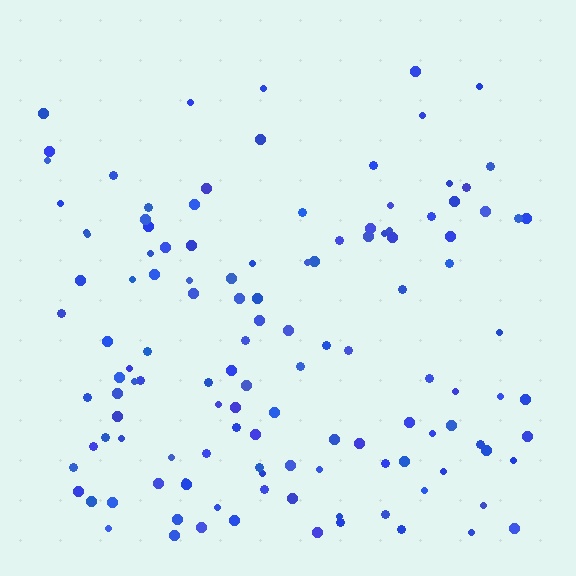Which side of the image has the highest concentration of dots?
The bottom.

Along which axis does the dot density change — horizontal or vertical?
Vertical.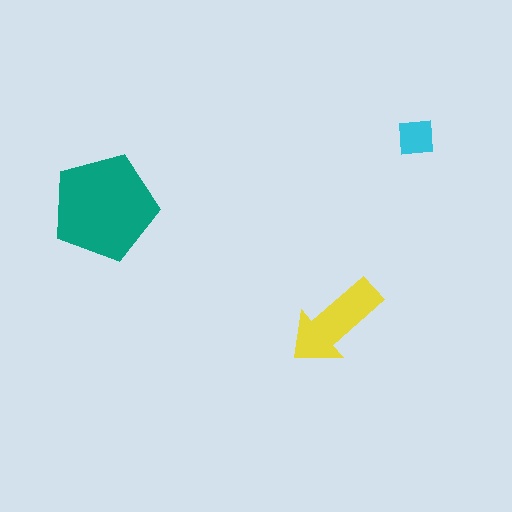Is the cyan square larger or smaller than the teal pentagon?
Smaller.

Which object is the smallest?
The cyan square.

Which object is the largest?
The teal pentagon.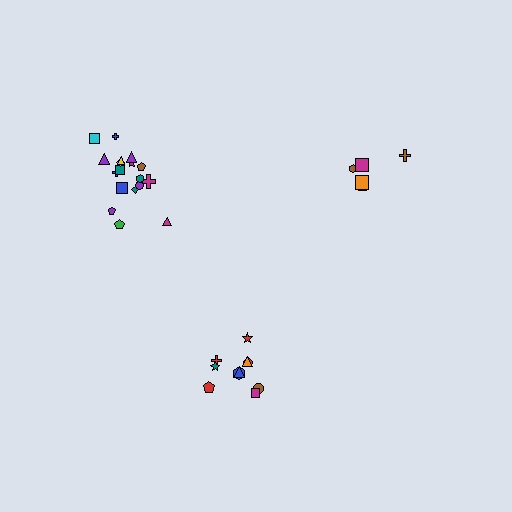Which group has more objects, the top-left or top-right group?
The top-left group.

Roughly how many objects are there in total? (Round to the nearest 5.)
Roughly 35 objects in total.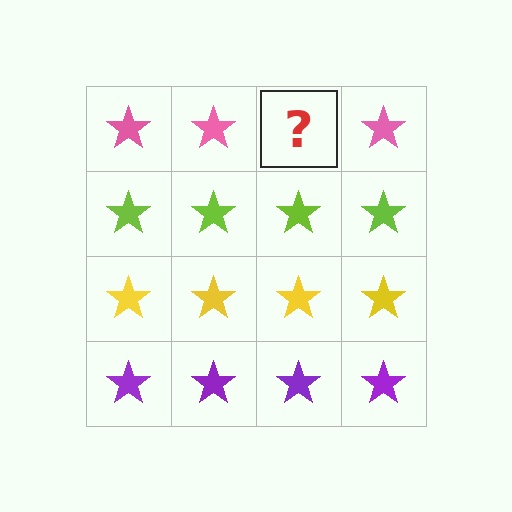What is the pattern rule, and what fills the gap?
The rule is that each row has a consistent color. The gap should be filled with a pink star.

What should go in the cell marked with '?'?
The missing cell should contain a pink star.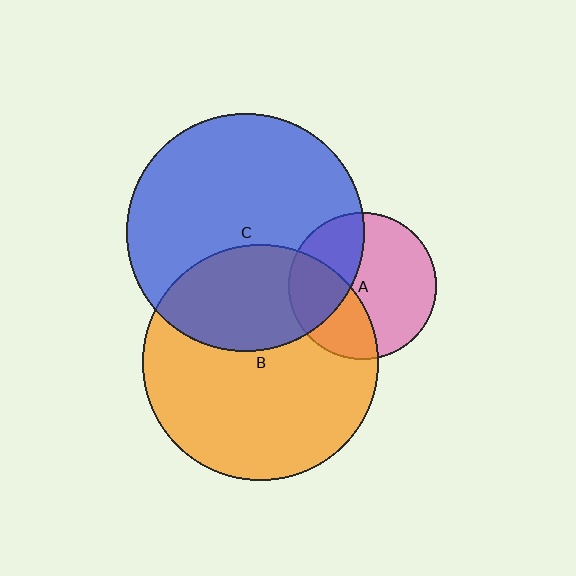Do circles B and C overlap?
Yes.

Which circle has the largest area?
Circle C (blue).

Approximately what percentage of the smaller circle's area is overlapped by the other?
Approximately 35%.